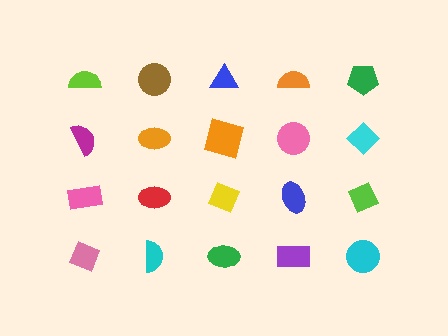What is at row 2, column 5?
A cyan diamond.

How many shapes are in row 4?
5 shapes.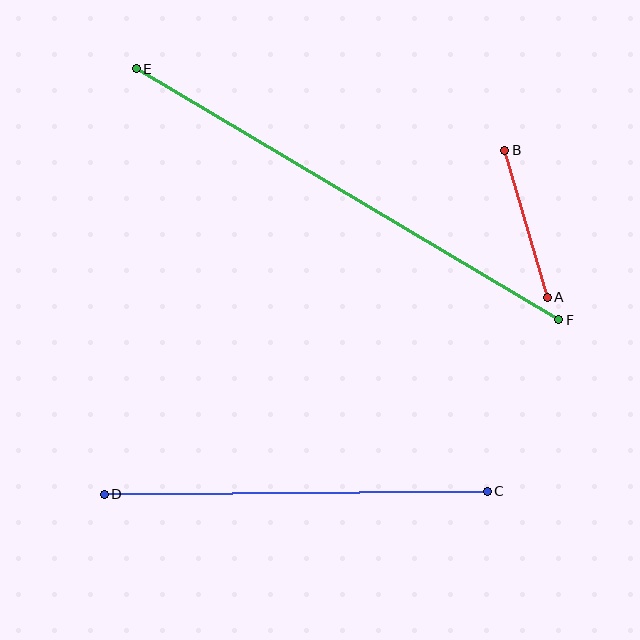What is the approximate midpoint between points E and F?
The midpoint is at approximately (348, 194) pixels.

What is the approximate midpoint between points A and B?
The midpoint is at approximately (526, 224) pixels.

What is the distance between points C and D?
The distance is approximately 383 pixels.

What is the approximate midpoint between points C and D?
The midpoint is at approximately (296, 493) pixels.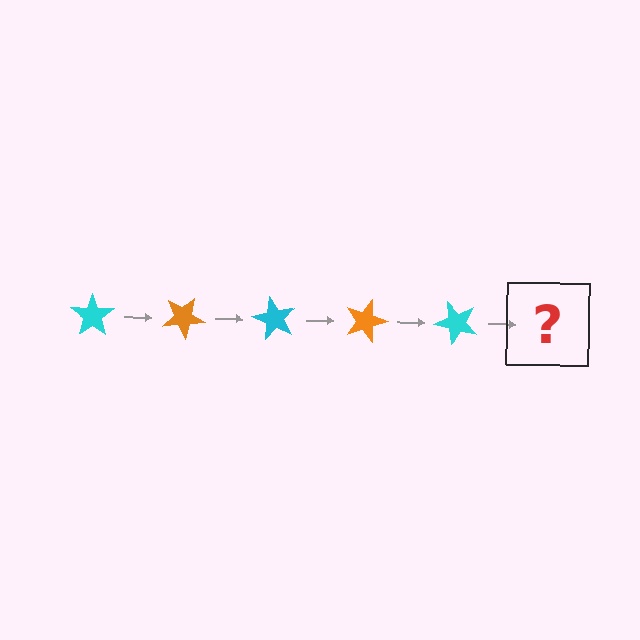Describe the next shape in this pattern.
It should be an orange star, rotated 150 degrees from the start.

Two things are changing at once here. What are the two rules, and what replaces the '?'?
The two rules are that it rotates 30 degrees each step and the color cycles through cyan and orange. The '?' should be an orange star, rotated 150 degrees from the start.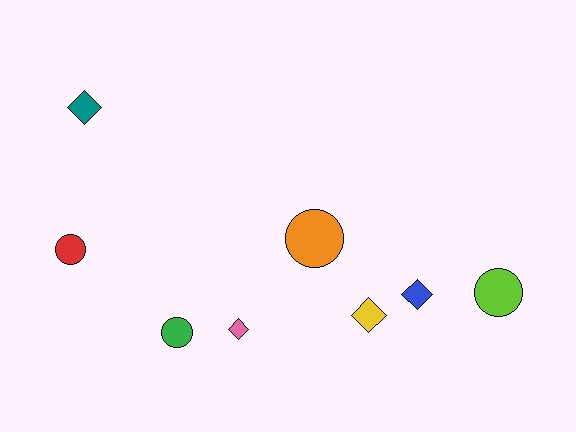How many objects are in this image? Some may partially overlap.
There are 8 objects.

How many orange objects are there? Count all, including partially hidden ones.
There is 1 orange object.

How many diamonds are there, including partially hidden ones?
There are 4 diamonds.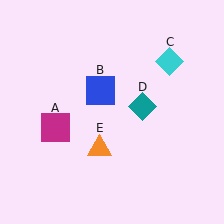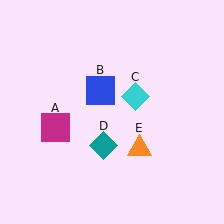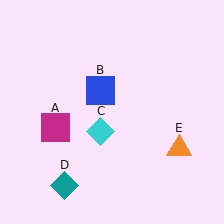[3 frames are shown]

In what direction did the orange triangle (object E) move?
The orange triangle (object E) moved right.